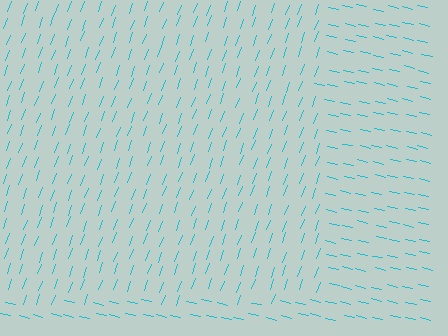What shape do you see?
I see a rectangle.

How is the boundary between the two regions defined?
The boundary is defined purely by a change in line orientation (approximately 83 degrees difference). All lines are the same color and thickness.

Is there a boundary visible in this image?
Yes, there is a texture boundary formed by a change in line orientation.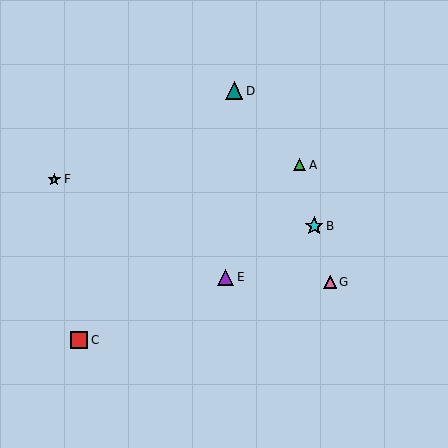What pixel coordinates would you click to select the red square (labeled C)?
Click at (79, 340) to select the red square C.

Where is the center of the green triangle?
The center of the green triangle is at (300, 165).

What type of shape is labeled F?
Shape F is a cyan star.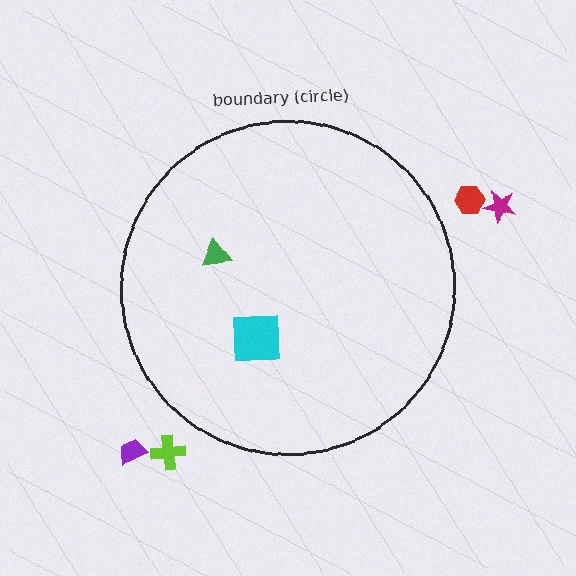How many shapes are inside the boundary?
2 inside, 4 outside.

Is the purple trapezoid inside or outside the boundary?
Outside.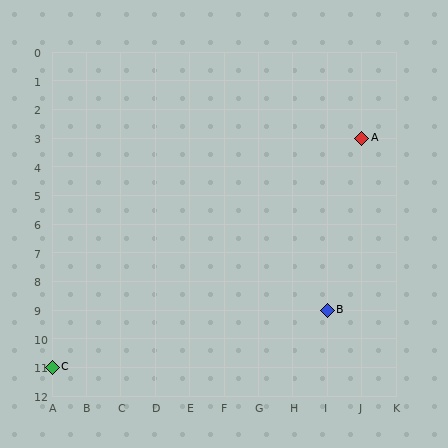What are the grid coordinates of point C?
Point C is at grid coordinates (A, 11).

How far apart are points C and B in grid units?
Points C and B are 8 columns and 2 rows apart (about 8.2 grid units diagonally).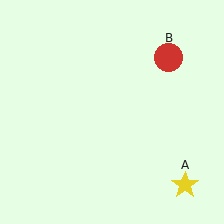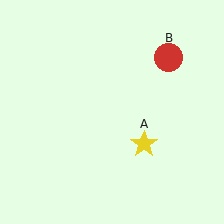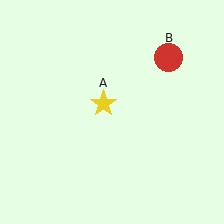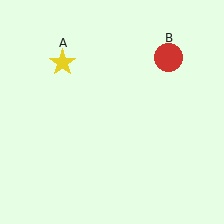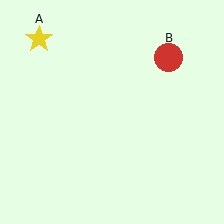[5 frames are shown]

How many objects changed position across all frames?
1 object changed position: yellow star (object A).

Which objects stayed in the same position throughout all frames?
Red circle (object B) remained stationary.